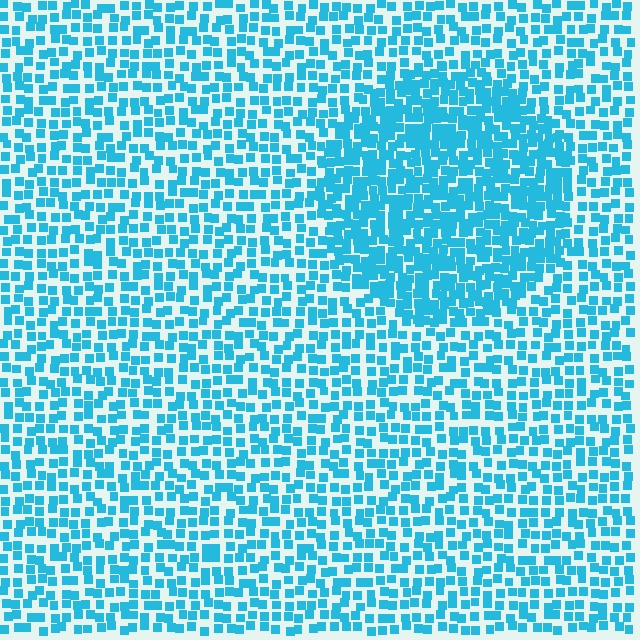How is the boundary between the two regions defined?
The boundary is defined by a change in element density (approximately 1.8x ratio). All elements are the same color, size, and shape.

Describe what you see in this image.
The image contains small cyan elements arranged at two different densities. A circle-shaped region is visible where the elements are more densely packed than the surrounding area.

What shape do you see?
I see a circle.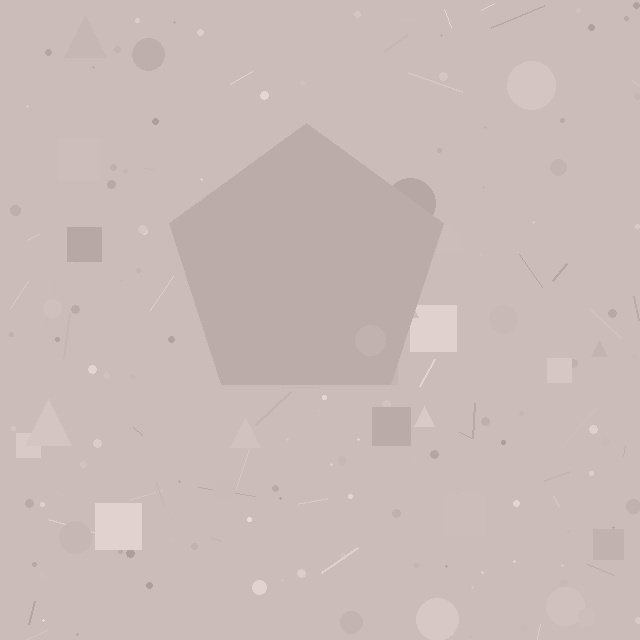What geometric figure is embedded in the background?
A pentagon is embedded in the background.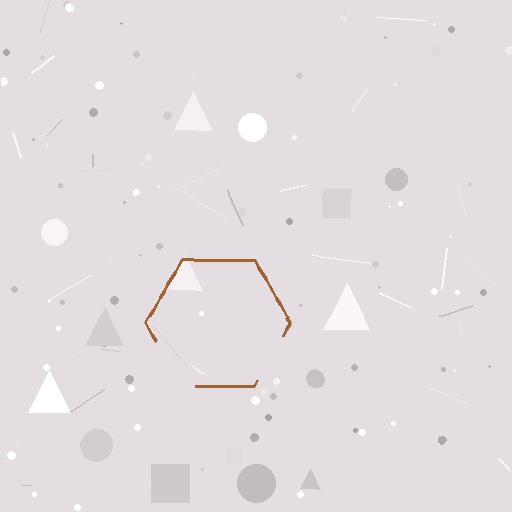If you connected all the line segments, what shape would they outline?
They would outline a hexagon.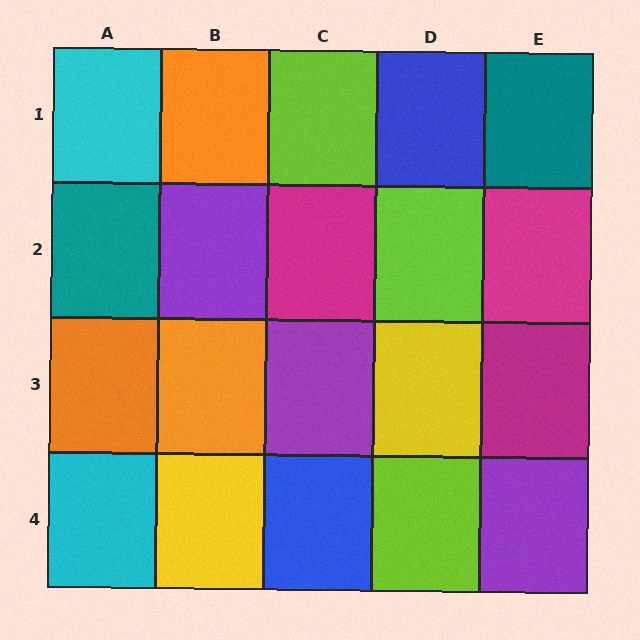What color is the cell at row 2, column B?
Purple.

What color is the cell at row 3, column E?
Magenta.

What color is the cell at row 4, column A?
Cyan.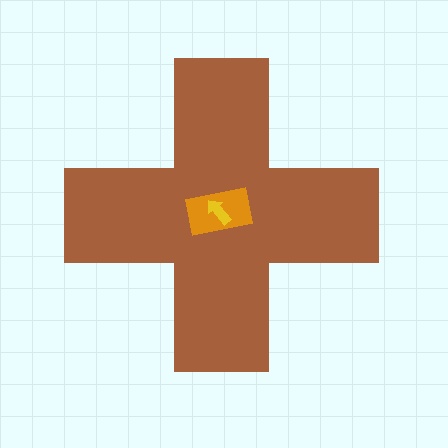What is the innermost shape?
The yellow arrow.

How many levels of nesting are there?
3.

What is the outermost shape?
The brown cross.